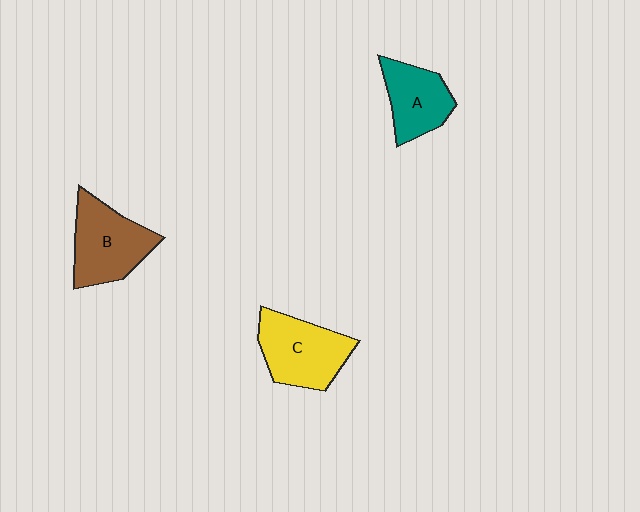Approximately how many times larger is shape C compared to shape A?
Approximately 1.3 times.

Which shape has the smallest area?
Shape A (teal).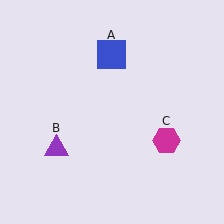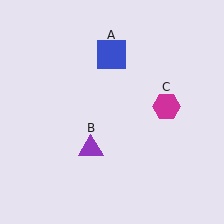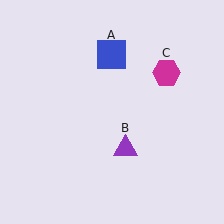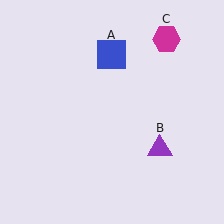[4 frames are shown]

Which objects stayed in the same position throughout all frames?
Blue square (object A) remained stationary.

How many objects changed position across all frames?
2 objects changed position: purple triangle (object B), magenta hexagon (object C).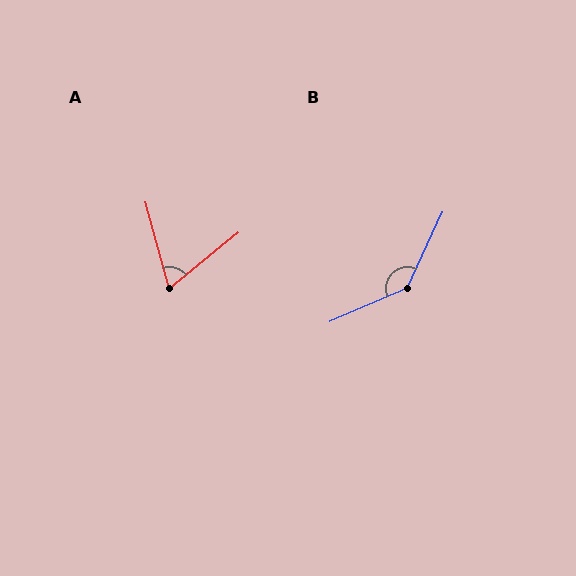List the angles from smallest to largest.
A (66°), B (138°).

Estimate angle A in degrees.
Approximately 66 degrees.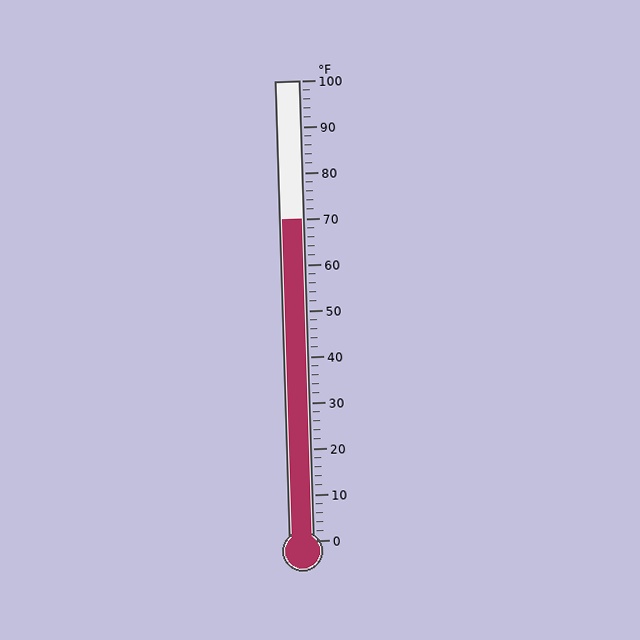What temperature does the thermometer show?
The thermometer shows approximately 70°F.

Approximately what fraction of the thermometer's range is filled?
The thermometer is filled to approximately 70% of its range.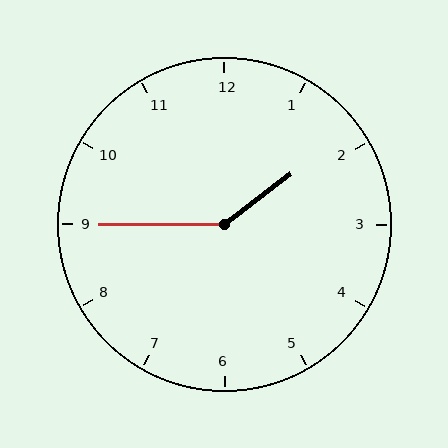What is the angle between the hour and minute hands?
Approximately 142 degrees.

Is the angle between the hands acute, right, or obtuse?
It is obtuse.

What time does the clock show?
1:45.